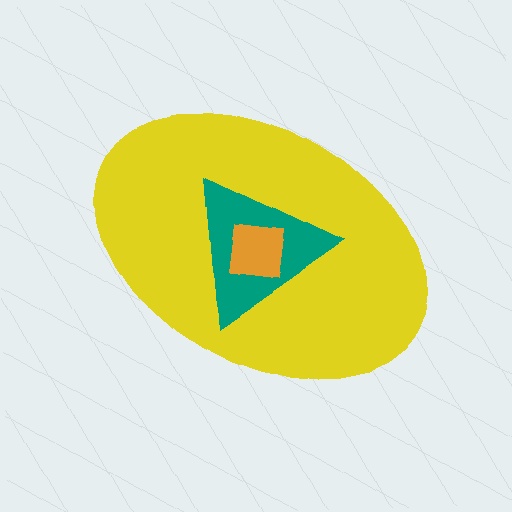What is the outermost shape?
The yellow ellipse.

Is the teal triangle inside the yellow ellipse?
Yes.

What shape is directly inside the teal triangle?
The orange square.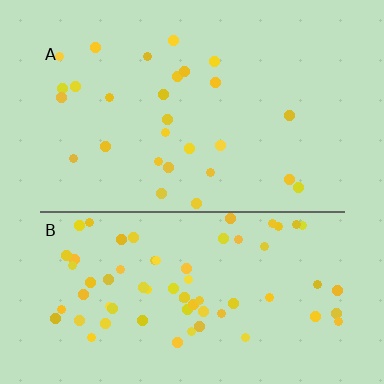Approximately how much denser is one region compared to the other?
Approximately 2.5× — region B over region A.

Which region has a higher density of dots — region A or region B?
B (the bottom).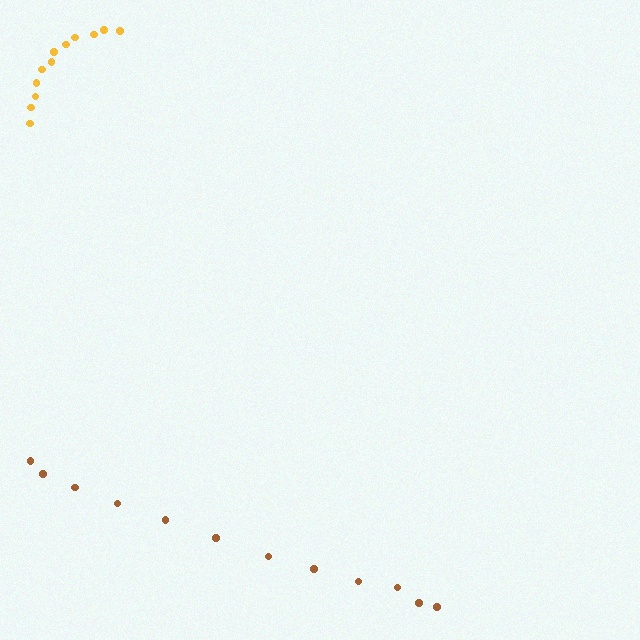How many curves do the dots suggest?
There are 2 distinct paths.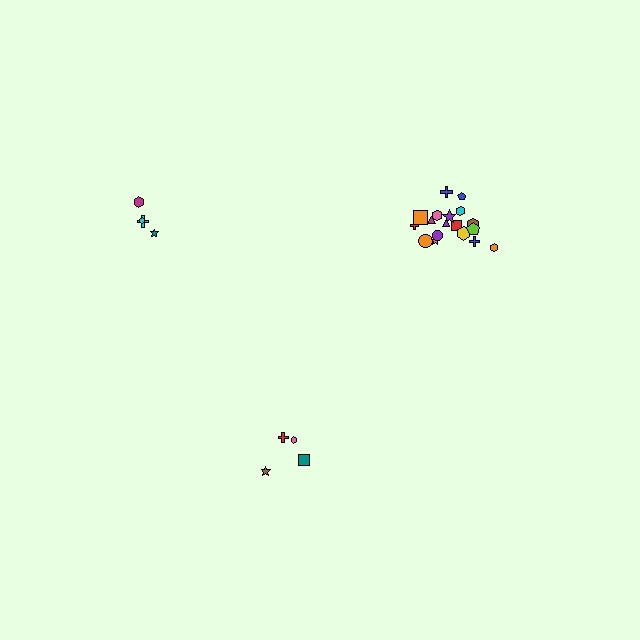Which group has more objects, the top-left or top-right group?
The top-right group.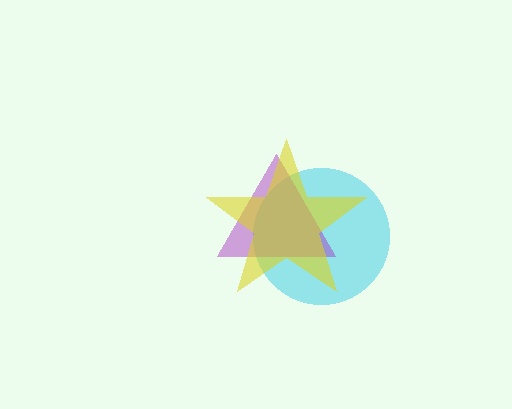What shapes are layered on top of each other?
The layered shapes are: a cyan circle, a purple triangle, a yellow star.